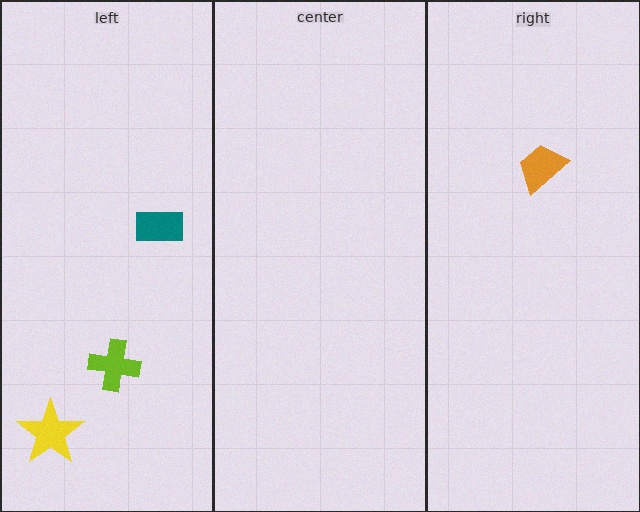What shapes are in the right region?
The orange trapezoid.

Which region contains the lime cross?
The left region.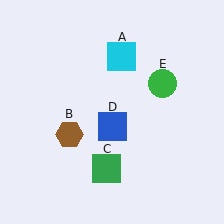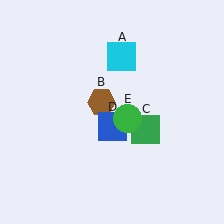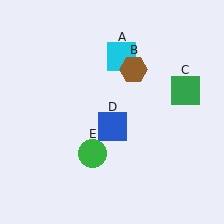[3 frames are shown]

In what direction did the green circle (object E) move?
The green circle (object E) moved down and to the left.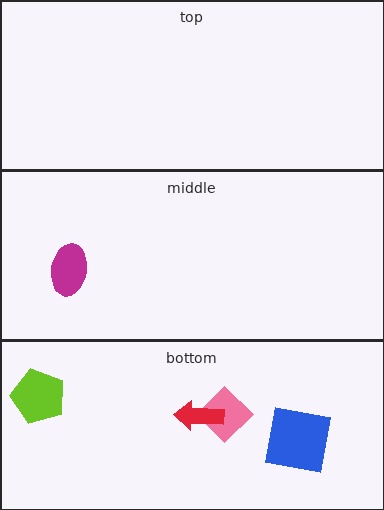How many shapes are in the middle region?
1.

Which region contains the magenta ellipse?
The middle region.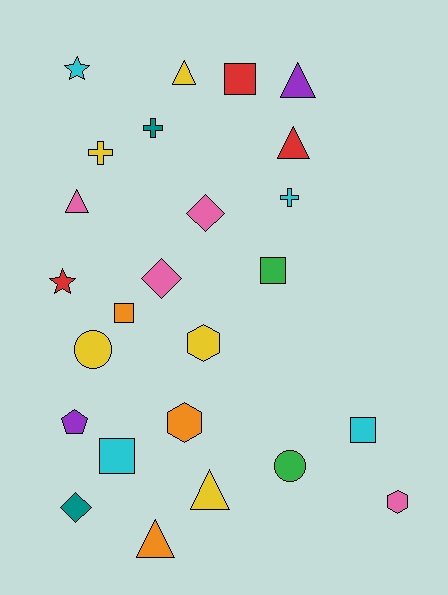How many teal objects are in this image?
There are 2 teal objects.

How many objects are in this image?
There are 25 objects.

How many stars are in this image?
There are 2 stars.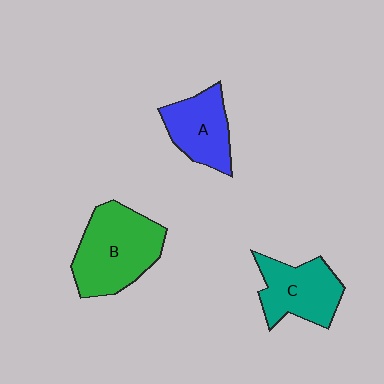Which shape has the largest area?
Shape B (green).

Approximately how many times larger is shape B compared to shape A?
Approximately 1.5 times.